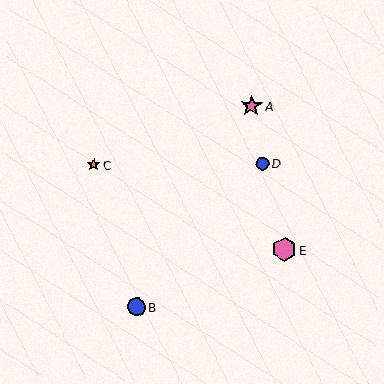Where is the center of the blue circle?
The center of the blue circle is at (137, 307).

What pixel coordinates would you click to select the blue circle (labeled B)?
Click at (137, 307) to select the blue circle B.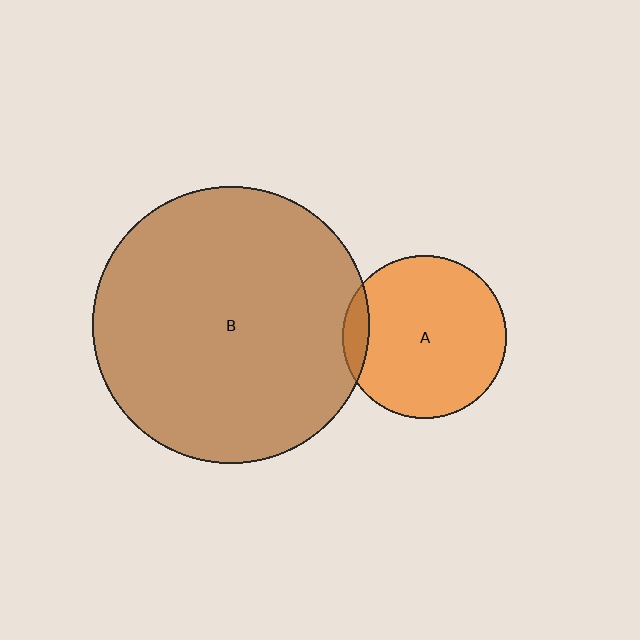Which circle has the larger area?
Circle B (brown).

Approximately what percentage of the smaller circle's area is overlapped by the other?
Approximately 10%.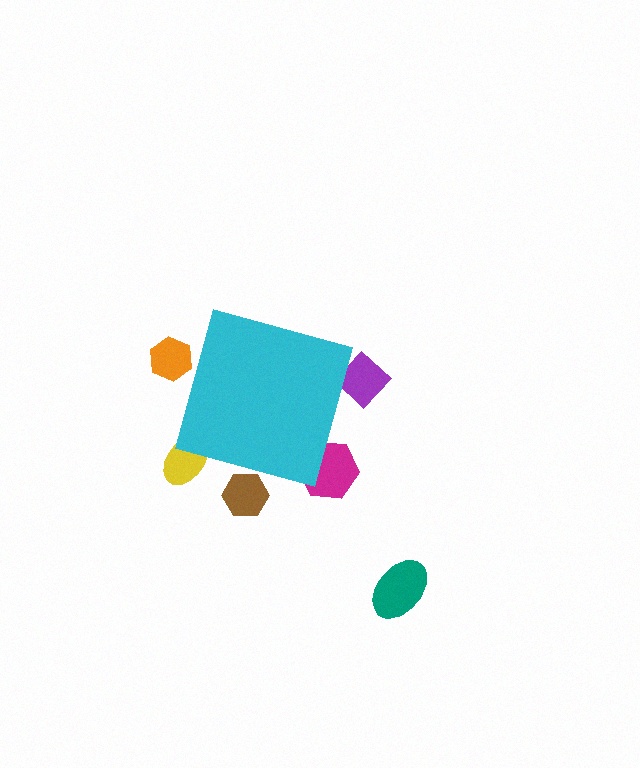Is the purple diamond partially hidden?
Yes, the purple diamond is partially hidden behind the cyan diamond.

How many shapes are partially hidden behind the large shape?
5 shapes are partially hidden.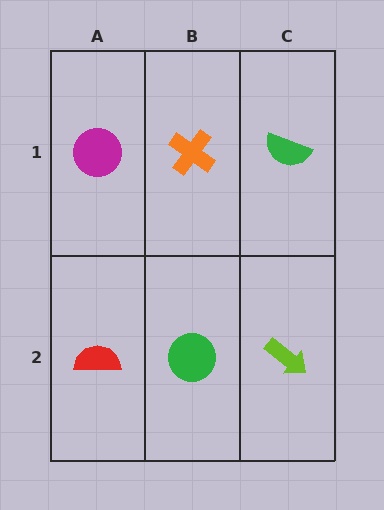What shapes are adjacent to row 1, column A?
A red semicircle (row 2, column A), an orange cross (row 1, column B).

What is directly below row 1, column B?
A green circle.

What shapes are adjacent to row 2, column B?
An orange cross (row 1, column B), a red semicircle (row 2, column A), a lime arrow (row 2, column C).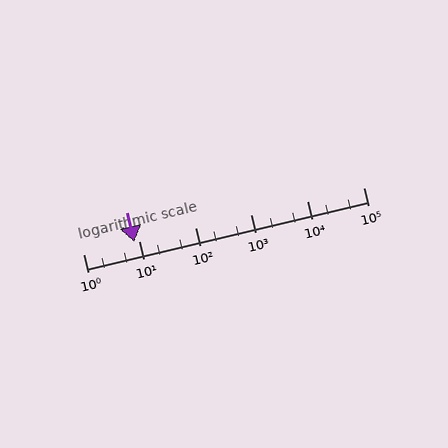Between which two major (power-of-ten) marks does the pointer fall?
The pointer is between 1 and 10.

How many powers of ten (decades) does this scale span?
The scale spans 5 decades, from 1 to 100000.